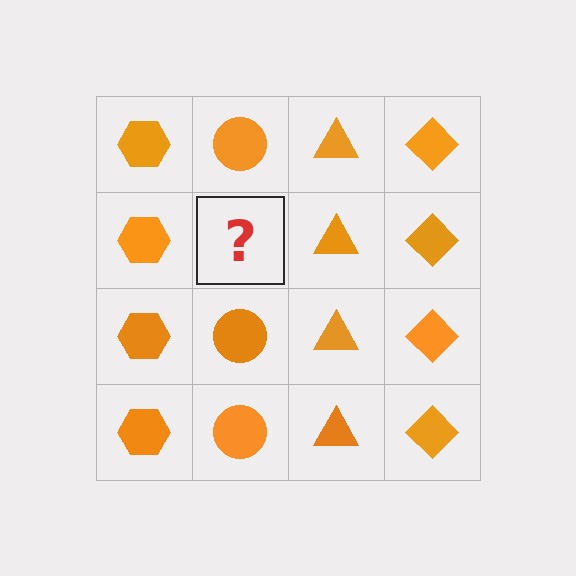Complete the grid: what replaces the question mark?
The question mark should be replaced with an orange circle.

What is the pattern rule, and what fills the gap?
The rule is that each column has a consistent shape. The gap should be filled with an orange circle.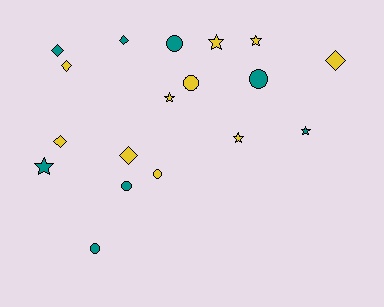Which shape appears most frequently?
Circle, with 6 objects.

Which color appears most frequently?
Yellow, with 10 objects.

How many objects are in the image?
There are 18 objects.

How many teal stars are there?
There are 2 teal stars.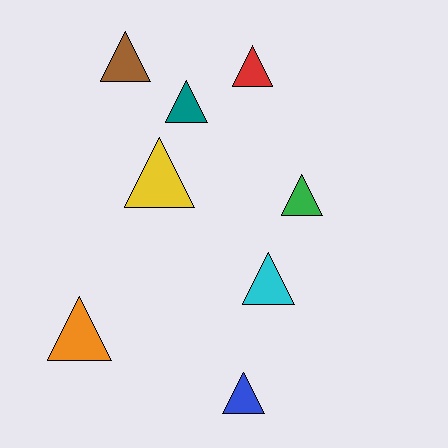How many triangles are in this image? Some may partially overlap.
There are 8 triangles.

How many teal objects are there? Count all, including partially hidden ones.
There is 1 teal object.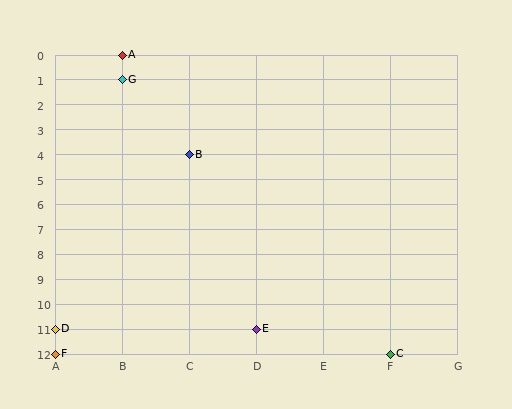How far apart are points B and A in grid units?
Points B and A are 1 column and 4 rows apart (about 4.1 grid units diagonally).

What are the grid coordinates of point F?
Point F is at grid coordinates (A, 12).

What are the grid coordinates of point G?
Point G is at grid coordinates (B, 1).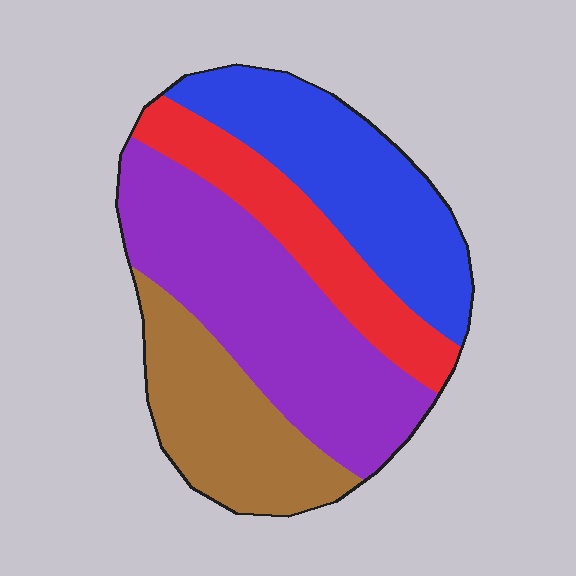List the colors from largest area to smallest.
From largest to smallest: purple, blue, brown, red.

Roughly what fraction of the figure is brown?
Brown takes up about one fifth (1/5) of the figure.